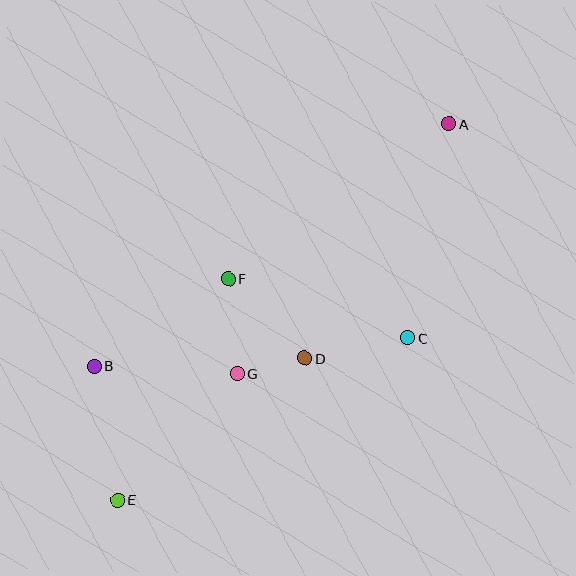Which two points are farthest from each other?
Points A and E are farthest from each other.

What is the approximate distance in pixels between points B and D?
The distance between B and D is approximately 211 pixels.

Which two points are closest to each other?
Points D and G are closest to each other.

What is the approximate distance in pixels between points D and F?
The distance between D and F is approximately 111 pixels.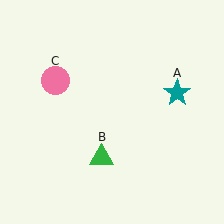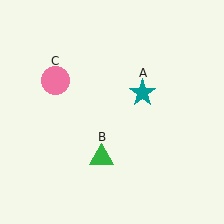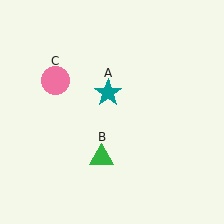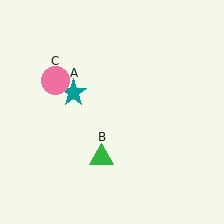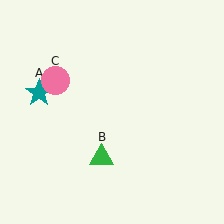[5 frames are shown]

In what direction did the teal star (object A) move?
The teal star (object A) moved left.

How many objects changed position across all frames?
1 object changed position: teal star (object A).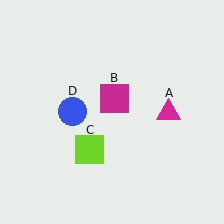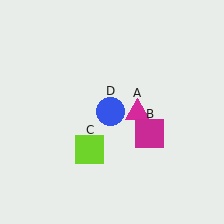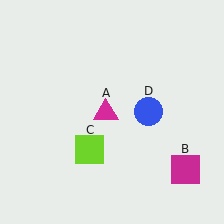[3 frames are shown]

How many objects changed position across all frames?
3 objects changed position: magenta triangle (object A), magenta square (object B), blue circle (object D).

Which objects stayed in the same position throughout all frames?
Lime square (object C) remained stationary.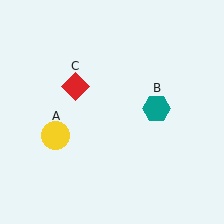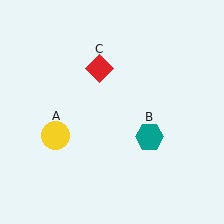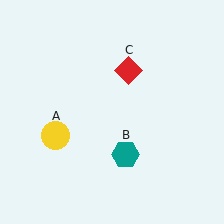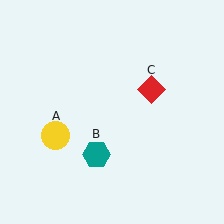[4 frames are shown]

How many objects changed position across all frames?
2 objects changed position: teal hexagon (object B), red diamond (object C).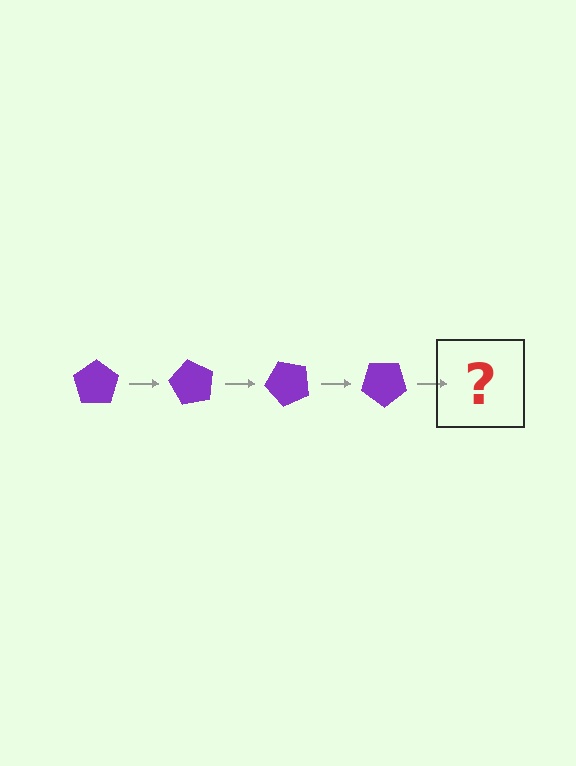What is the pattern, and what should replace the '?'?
The pattern is that the pentagon rotates 60 degrees each step. The '?' should be a purple pentagon rotated 240 degrees.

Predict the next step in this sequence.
The next step is a purple pentagon rotated 240 degrees.